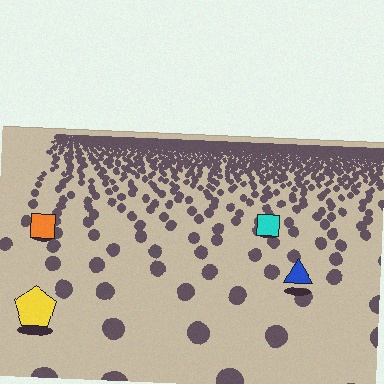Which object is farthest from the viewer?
The cyan square is farthest from the viewer. It appears smaller and the ground texture around it is denser.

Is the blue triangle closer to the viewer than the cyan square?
Yes. The blue triangle is closer — you can tell from the texture gradient: the ground texture is coarser near it.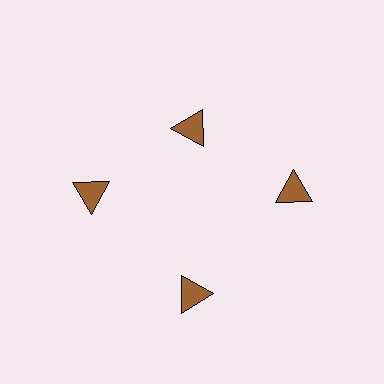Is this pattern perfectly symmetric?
No. The 4 brown triangles are arranged in a ring, but one element near the 12 o'clock position is pulled inward toward the center, breaking the 4-fold rotational symmetry.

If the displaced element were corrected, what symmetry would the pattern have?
It would have 4-fold rotational symmetry — the pattern would map onto itself every 90 degrees.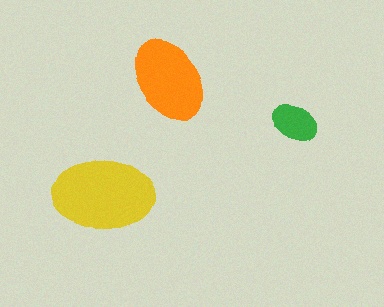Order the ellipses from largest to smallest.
the yellow one, the orange one, the green one.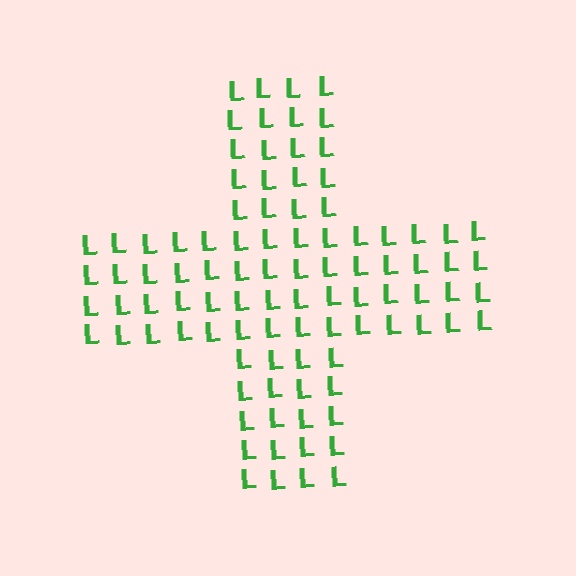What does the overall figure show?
The overall figure shows a cross.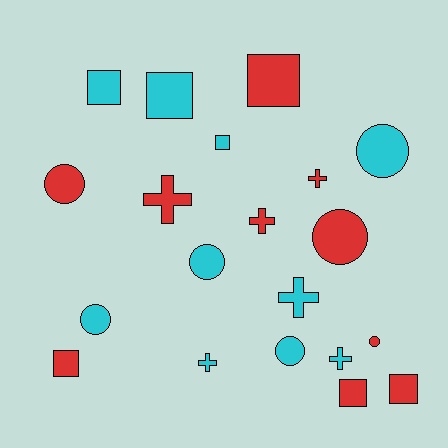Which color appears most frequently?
Cyan, with 10 objects.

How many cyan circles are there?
There are 4 cyan circles.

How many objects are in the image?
There are 20 objects.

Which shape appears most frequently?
Circle, with 7 objects.